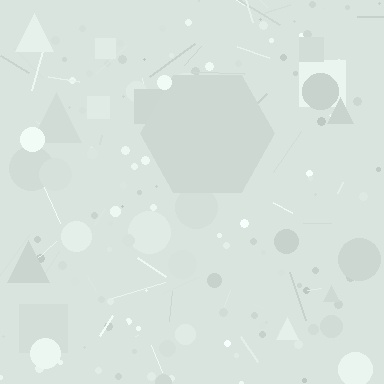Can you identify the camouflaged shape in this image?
The camouflaged shape is a hexagon.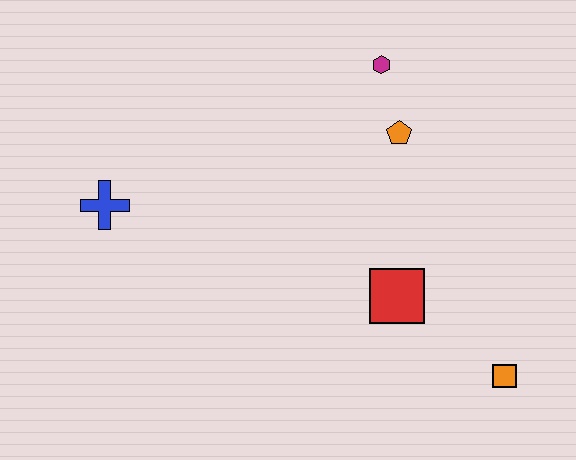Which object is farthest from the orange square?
The blue cross is farthest from the orange square.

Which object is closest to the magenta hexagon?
The orange pentagon is closest to the magenta hexagon.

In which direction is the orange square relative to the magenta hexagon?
The orange square is below the magenta hexagon.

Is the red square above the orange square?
Yes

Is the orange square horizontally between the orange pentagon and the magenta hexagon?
No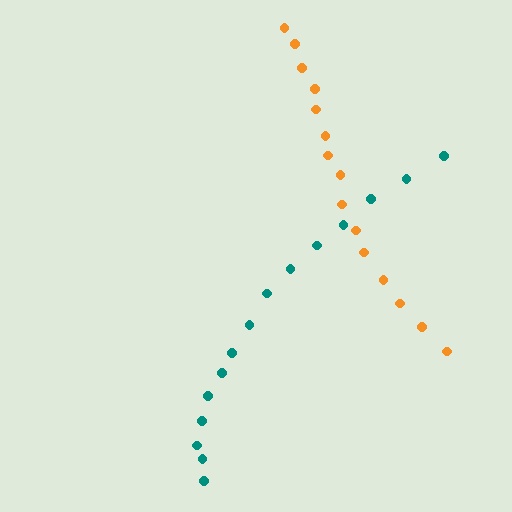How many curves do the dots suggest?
There are 2 distinct paths.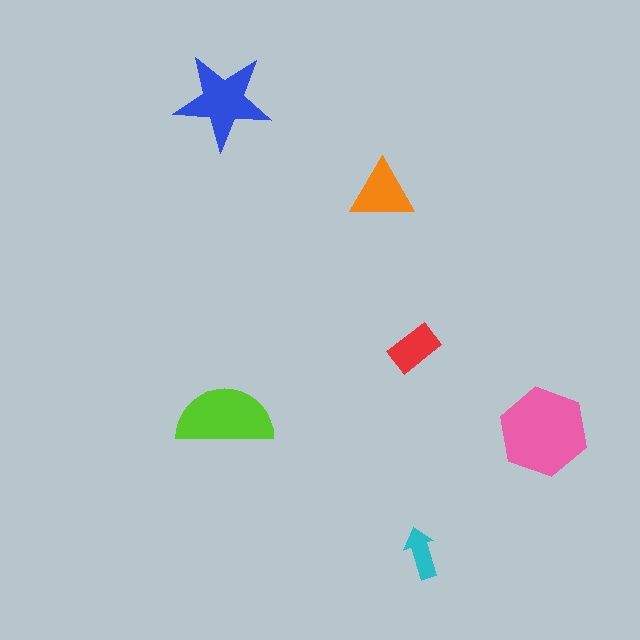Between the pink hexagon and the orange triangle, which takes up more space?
The pink hexagon.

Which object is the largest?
The pink hexagon.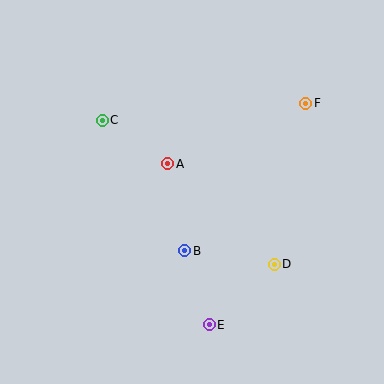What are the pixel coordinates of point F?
Point F is at (306, 103).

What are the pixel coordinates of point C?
Point C is at (102, 120).